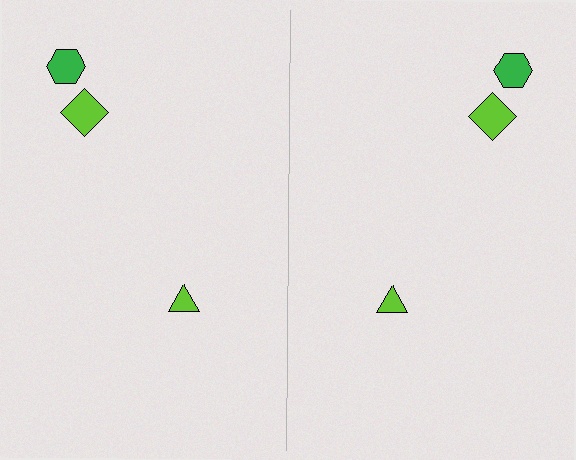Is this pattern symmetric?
Yes, this pattern has bilateral (reflection) symmetry.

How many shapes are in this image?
There are 6 shapes in this image.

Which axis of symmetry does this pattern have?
The pattern has a vertical axis of symmetry running through the center of the image.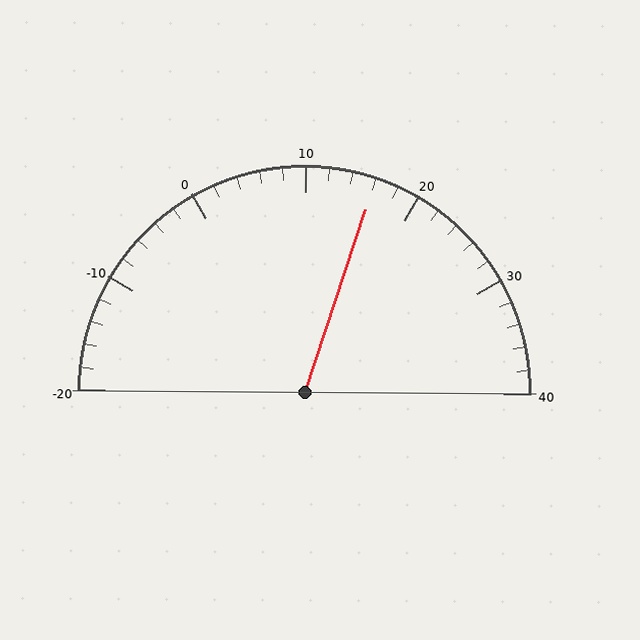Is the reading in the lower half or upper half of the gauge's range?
The reading is in the upper half of the range (-20 to 40).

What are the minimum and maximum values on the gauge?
The gauge ranges from -20 to 40.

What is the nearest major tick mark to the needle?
The nearest major tick mark is 20.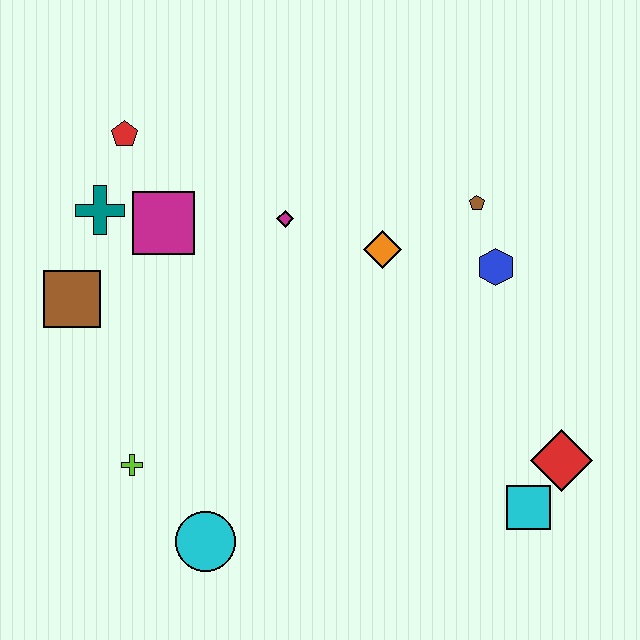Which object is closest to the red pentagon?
The teal cross is closest to the red pentagon.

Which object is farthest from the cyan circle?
The brown pentagon is farthest from the cyan circle.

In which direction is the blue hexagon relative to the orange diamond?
The blue hexagon is to the right of the orange diamond.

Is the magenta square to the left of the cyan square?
Yes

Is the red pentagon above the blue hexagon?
Yes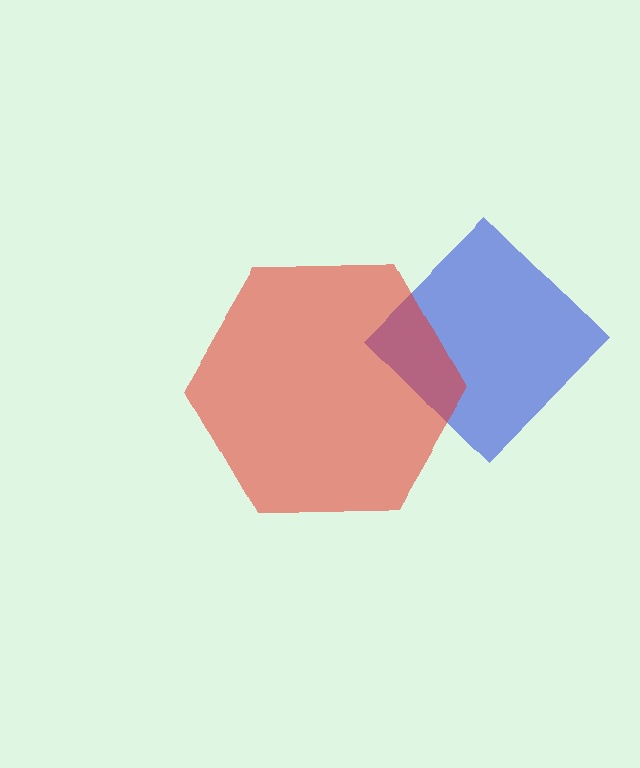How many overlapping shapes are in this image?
There are 2 overlapping shapes in the image.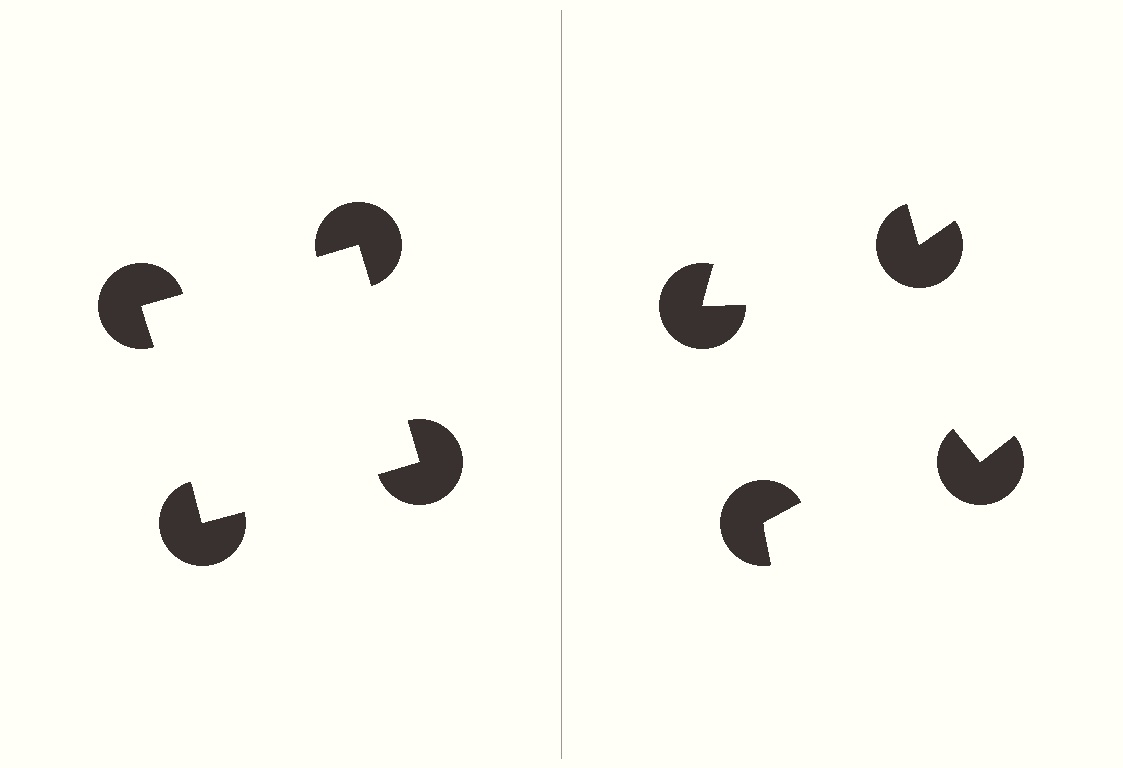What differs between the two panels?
The pac-man discs are positioned identically on both sides; only the wedge orientations differ. On the left they align to a square; on the right they are misaligned.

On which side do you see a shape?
An illusory square appears on the left side. On the right side the wedge cuts are rotated, so no coherent shape forms.